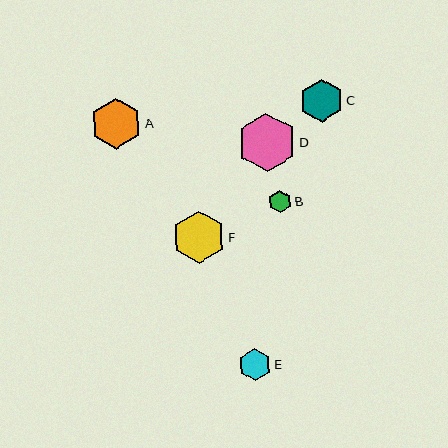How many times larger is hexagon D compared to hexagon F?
Hexagon D is approximately 1.1 times the size of hexagon F.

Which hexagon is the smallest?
Hexagon B is the smallest with a size of approximately 23 pixels.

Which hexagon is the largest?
Hexagon D is the largest with a size of approximately 59 pixels.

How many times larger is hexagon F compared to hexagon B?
Hexagon F is approximately 2.3 times the size of hexagon B.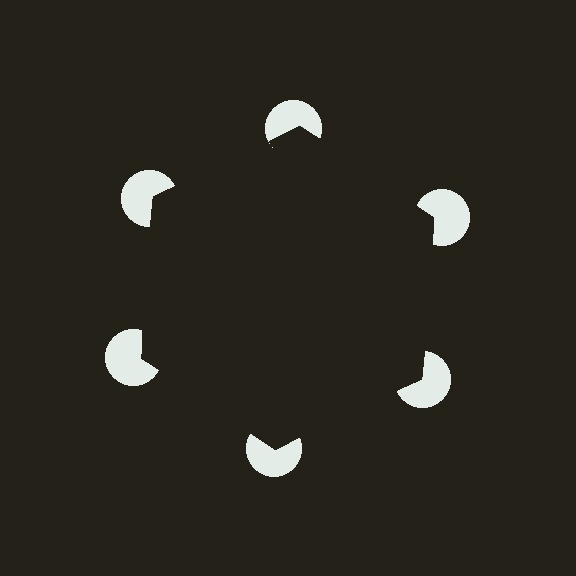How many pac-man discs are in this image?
There are 6 — one at each vertex of the illusory hexagon.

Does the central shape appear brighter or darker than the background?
It typically appears slightly darker than the background, even though no actual brightness change is drawn.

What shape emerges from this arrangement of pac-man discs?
An illusory hexagon — its edges are inferred from the aligned wedge cuts in the pac-man discs, not physically drawn.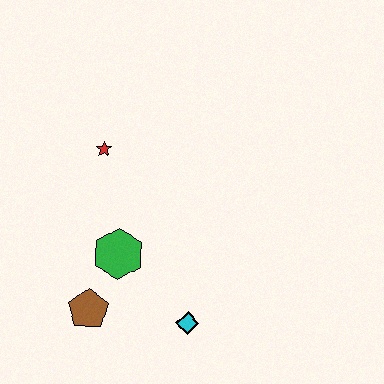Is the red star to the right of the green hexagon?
No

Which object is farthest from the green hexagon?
The red star is farthest from the green hexagon.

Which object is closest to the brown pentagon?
The green hexagon is closest to the brown pentagon.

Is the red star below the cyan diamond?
No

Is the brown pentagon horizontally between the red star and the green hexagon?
No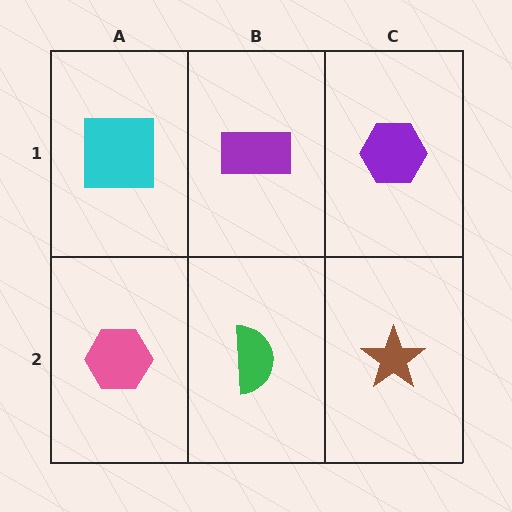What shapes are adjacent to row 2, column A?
A cyan square (row 1, column A), a green semicircle (row 2, column B).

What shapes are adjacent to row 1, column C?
A brown star (row 2, column C), a purple rectangle (row 1, column B).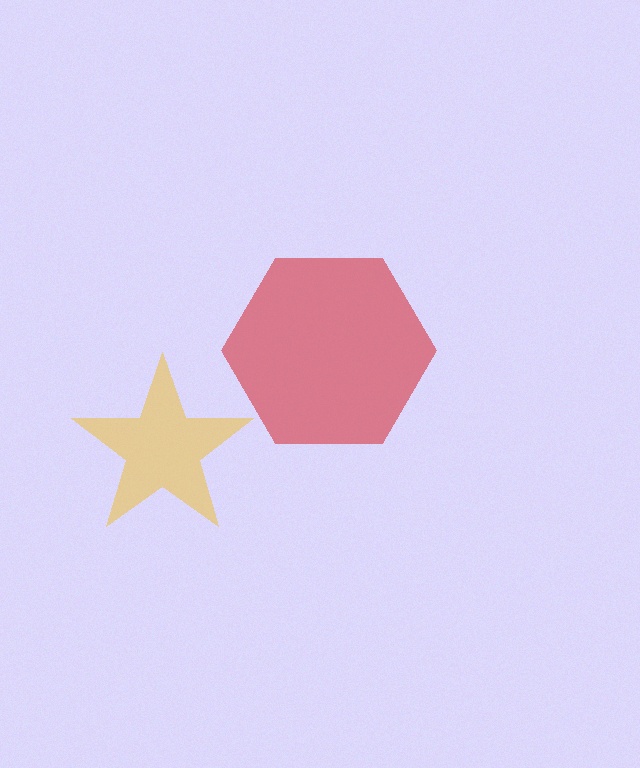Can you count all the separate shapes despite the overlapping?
Yes, there are 2 separate shapes.